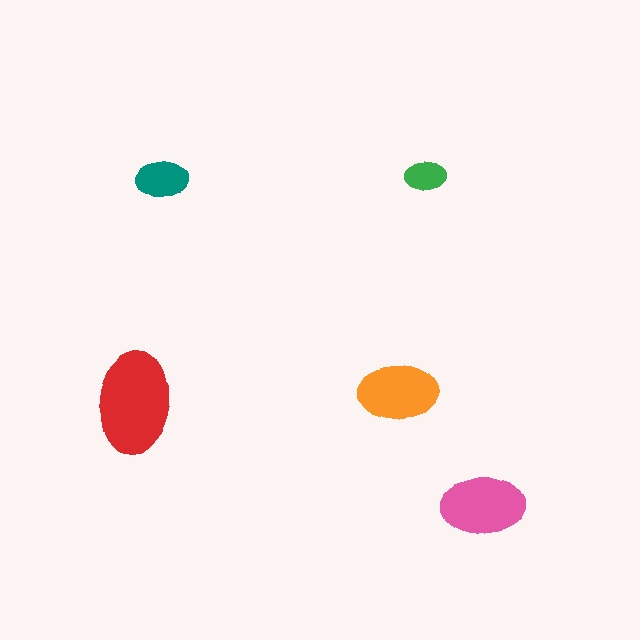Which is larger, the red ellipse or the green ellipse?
The red one.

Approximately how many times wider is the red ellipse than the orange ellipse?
About 1.5 times wider.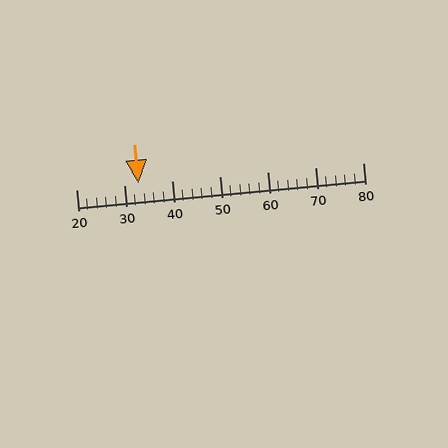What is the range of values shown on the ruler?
The ruler shows values from 20 to 80.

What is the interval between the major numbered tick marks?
The major tick marks are spaced 10 units apart.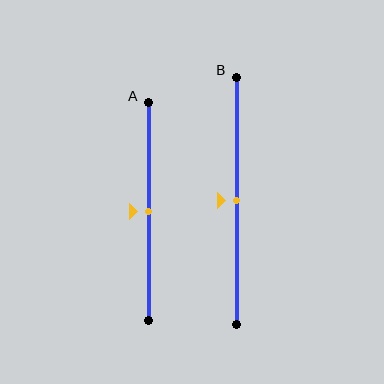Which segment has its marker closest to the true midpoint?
Segment A has its marker closest to the true midpoint.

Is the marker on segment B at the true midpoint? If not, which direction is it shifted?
Yes, the marker on segment B is at the true midpoint.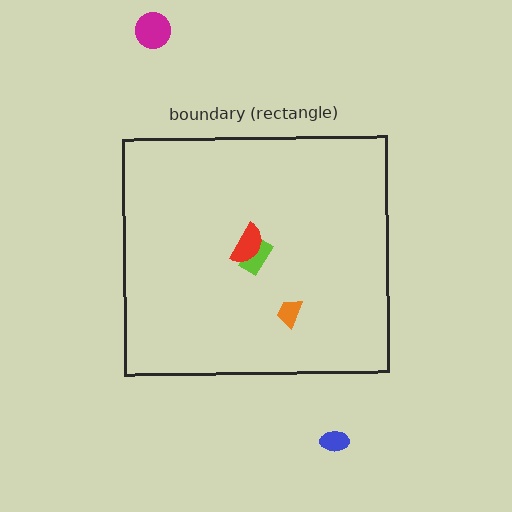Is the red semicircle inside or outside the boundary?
Inside.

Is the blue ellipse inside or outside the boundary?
Outside.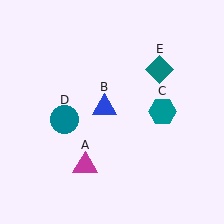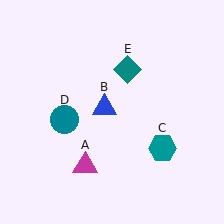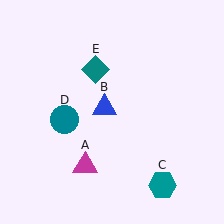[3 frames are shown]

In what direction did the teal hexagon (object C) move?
The teal hexagon (object C) moved down.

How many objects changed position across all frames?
2 objects changed position: teal hexagon (object C), teal diamond (object E).